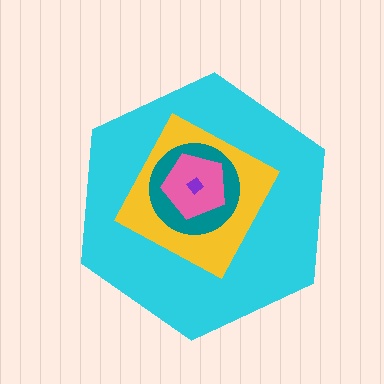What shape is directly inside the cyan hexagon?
The yellow square.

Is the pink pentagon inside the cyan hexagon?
Yes.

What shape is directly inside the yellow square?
The teal circle.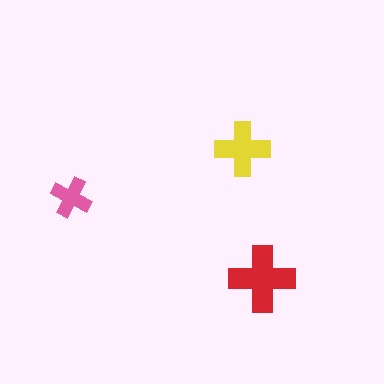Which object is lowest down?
The red cross is bottommost.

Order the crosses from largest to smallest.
the red one, the yellow one, the pink one.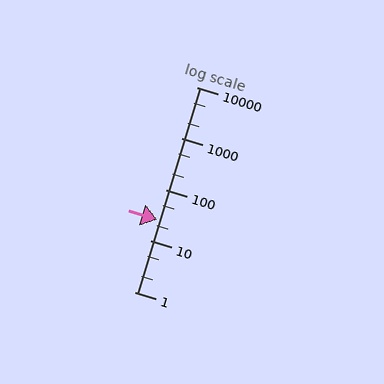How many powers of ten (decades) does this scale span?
The scale spans 4 decades, from 1 to 10000.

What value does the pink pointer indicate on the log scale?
The pointer indicates approximately 26.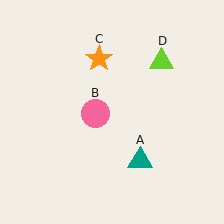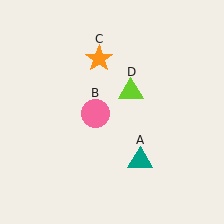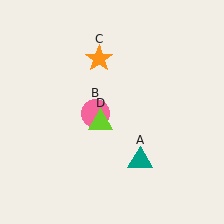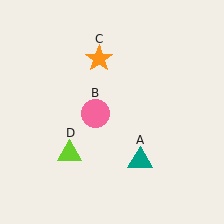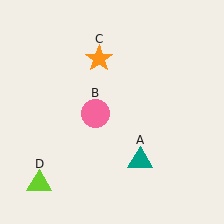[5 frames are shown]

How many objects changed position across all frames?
1 object changed position: lime triangle (object D).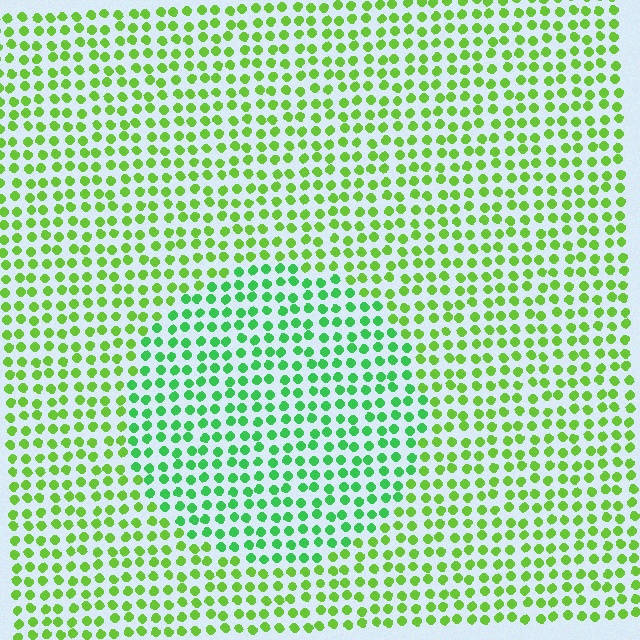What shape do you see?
I see a circle.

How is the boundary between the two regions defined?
The boundary is defined purely by a slight shift in hue (about 32 degrees). Spacing, size, and orientation are identical on both sides.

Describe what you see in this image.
The image is filled with small lime elements in a uniform arrangement. A circle-shaped region is visible where the elements are tinted to a slightly different hue, forming a subtle color boundary.